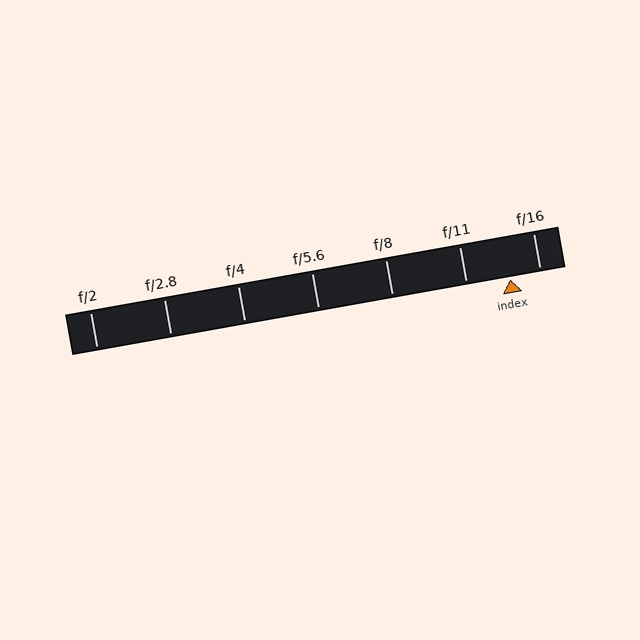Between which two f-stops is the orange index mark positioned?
The index mark is between f/11 and f/16.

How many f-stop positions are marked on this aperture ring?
There are 7 f-stop positions marked.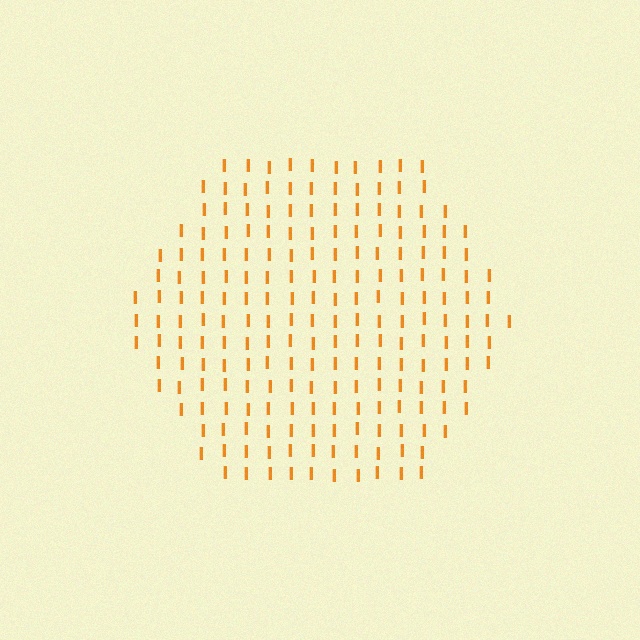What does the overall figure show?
The overall figure shows a hexagon.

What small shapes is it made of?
It is made of small letter I's.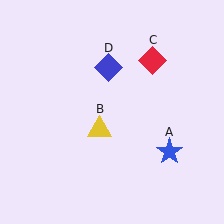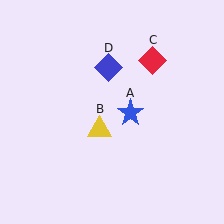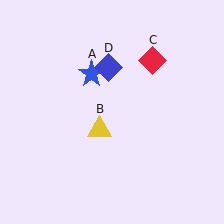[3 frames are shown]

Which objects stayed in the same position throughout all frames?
Yellow triangle (object B) and red diamond (object C) and blue diamond (object D) remained stationary.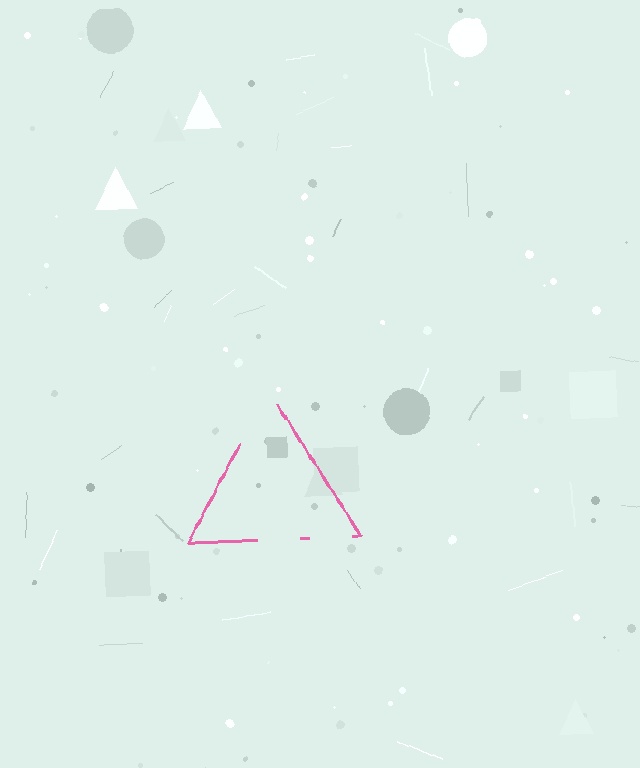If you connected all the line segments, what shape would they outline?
They would outline a triangle.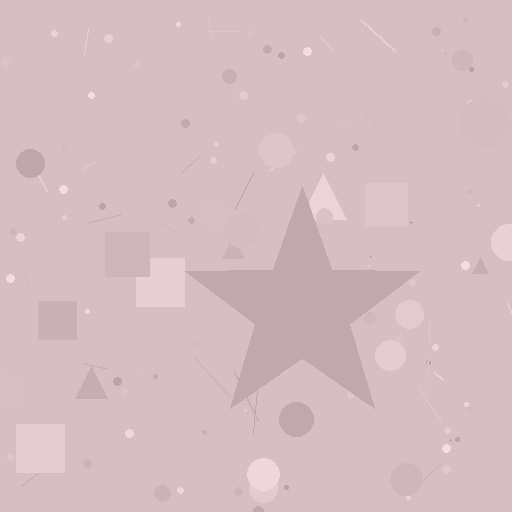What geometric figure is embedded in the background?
A star is embedded in the background.